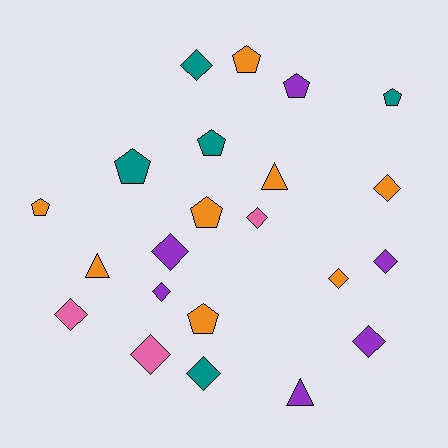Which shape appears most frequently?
Diamond, with 11 objects.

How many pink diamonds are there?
There are 3 pink diamonds.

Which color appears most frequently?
Orange, with 8 objects.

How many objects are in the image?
There are 22 objects.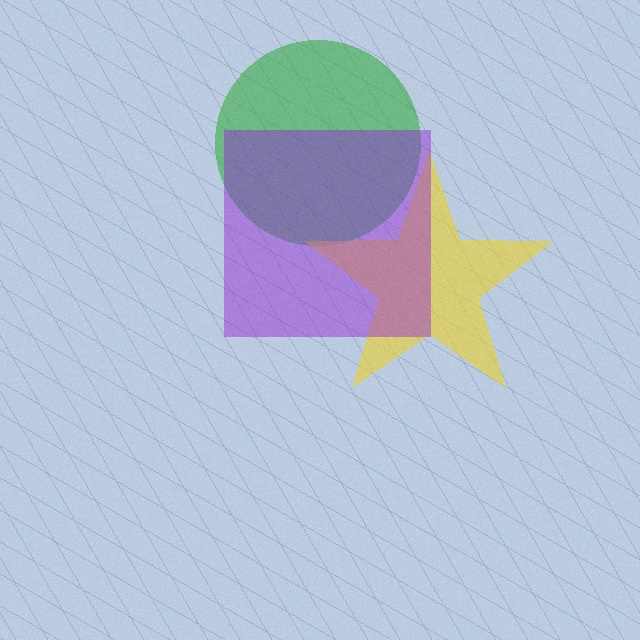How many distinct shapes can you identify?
There are 3 distinct shapes: a green circle, a yellow star, a purple square.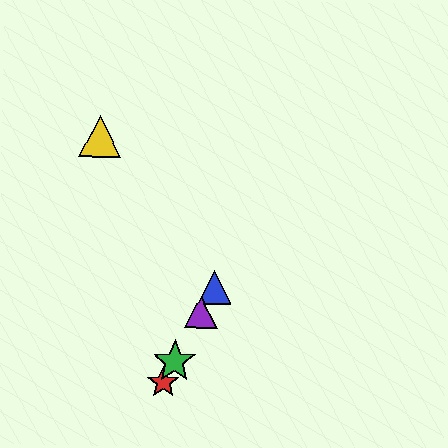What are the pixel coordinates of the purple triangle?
The purple triangle is at (201, 312).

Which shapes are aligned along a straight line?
The red star, the blue triangle, the green star, the purple triangle are aligned along a straight line.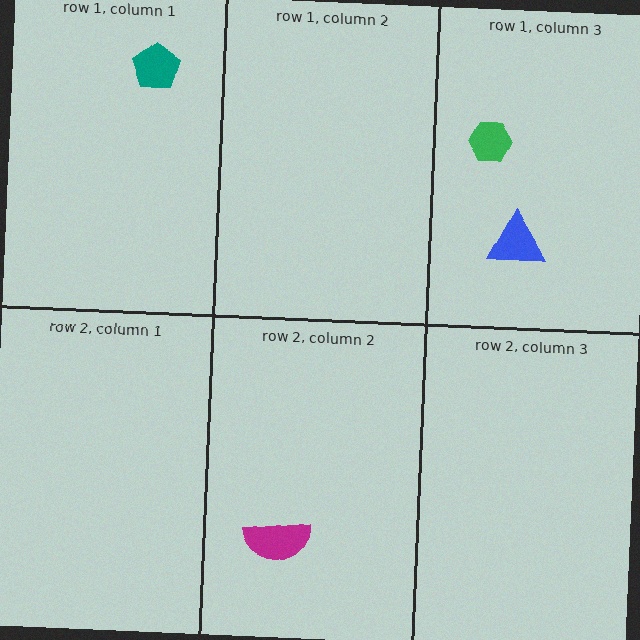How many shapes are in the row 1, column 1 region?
1.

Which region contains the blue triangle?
The row 1, column 3 region.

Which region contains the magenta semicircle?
The row 2, column 2 region.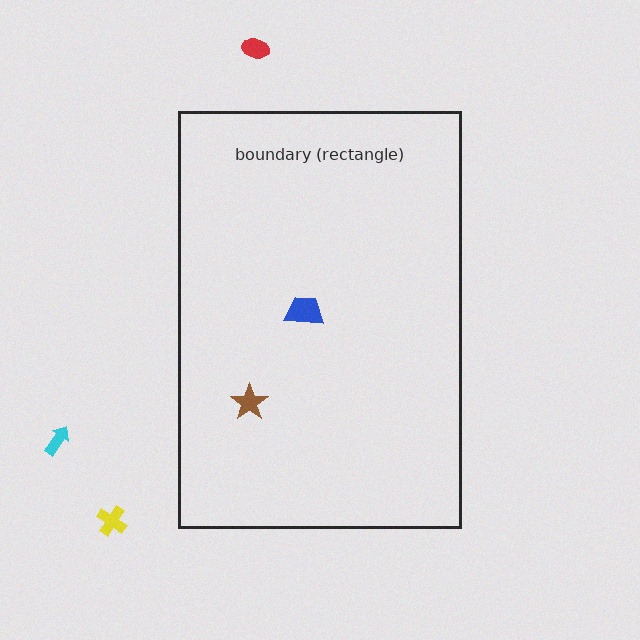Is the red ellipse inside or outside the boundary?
Outside.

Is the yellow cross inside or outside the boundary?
Outside.